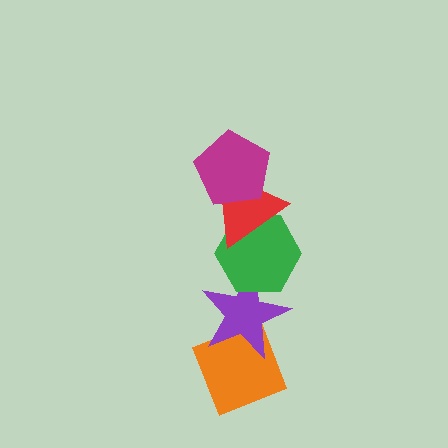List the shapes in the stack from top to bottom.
From top to bottom: the magenta pentagon, the red triangle, the green hexagon, the purple star, the orange diamond.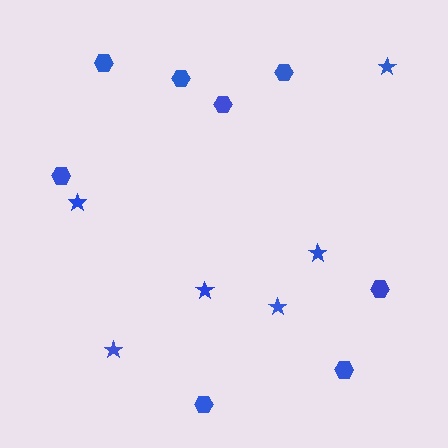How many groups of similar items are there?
There are 2 groups: one group of stars (6) and one group of hexagons (8).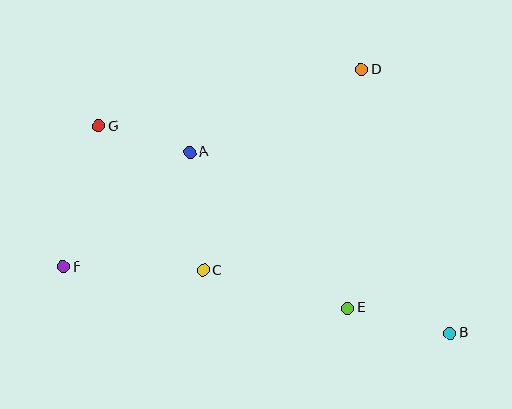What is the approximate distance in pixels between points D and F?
The distance between D and F is approximately 357 pixels.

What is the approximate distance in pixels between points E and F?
The distance between E and F is approximately 287 pixels.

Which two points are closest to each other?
Points A and G are closest to each other.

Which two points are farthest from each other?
Points B and G are farthest from each other.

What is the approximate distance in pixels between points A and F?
The distance between A and F is approximately 170 pixels.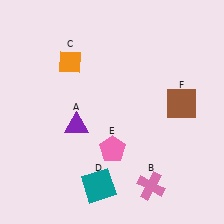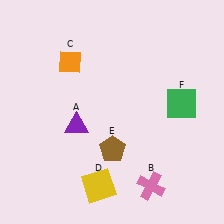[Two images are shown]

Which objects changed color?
D changed from teal to yellow. E changed from pink to brown. F changed from brown to green.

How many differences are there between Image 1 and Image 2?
There are 3 differences between the two images.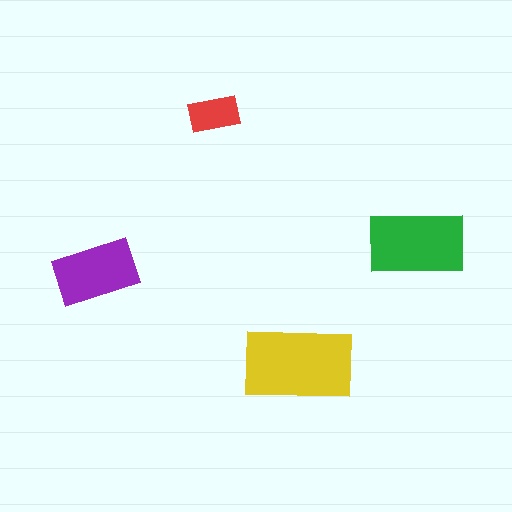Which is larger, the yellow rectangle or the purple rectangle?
The yellow one.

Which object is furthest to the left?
The purple rectangle is leftmost.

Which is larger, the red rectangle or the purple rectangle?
The purple one.